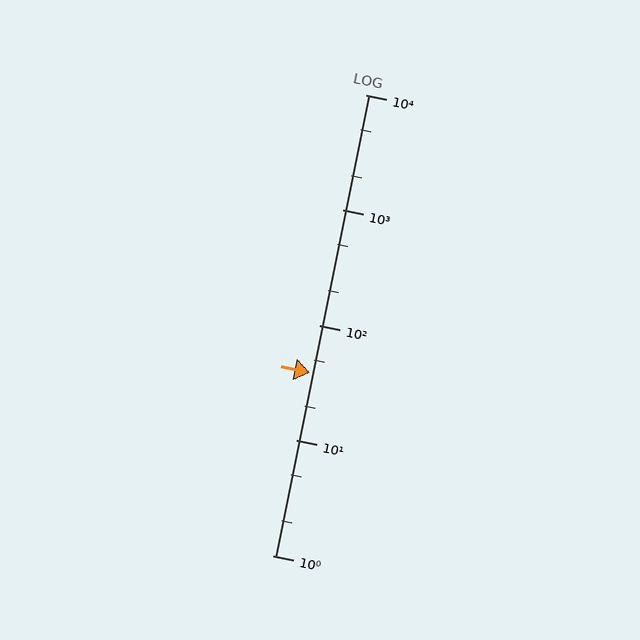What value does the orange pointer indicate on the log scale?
The pointer indicates approximately 39.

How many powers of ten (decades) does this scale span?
The scale spans 4 decades, from 1 to 10000.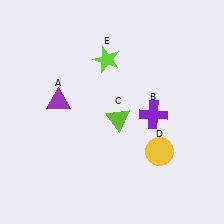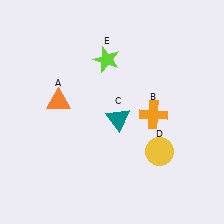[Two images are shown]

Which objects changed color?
A changed from purple to orange. B changed from purple to orange. C changed from lime to teal.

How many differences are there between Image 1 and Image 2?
There are 3 differences between the two images.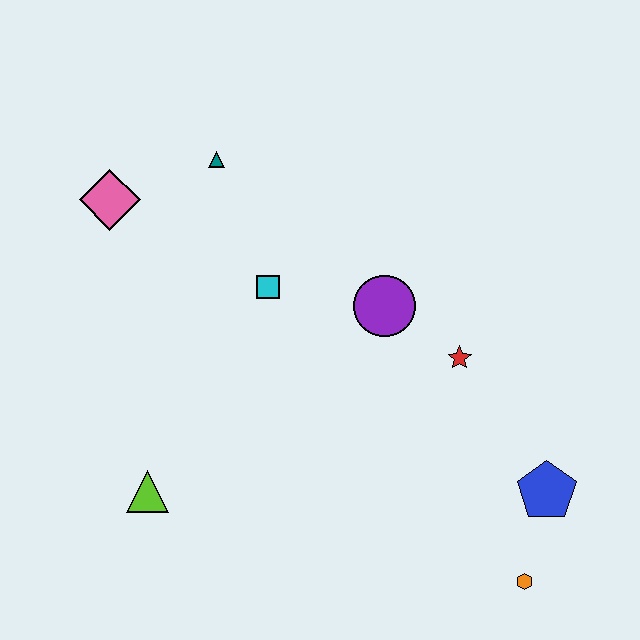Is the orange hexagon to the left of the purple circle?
No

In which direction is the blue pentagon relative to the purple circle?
The blue pentagon is below the purple circle.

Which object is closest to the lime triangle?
The cyan square is closest to the lime triangle.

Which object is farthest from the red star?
The pink diamond is farthest from the red star.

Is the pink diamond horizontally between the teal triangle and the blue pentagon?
No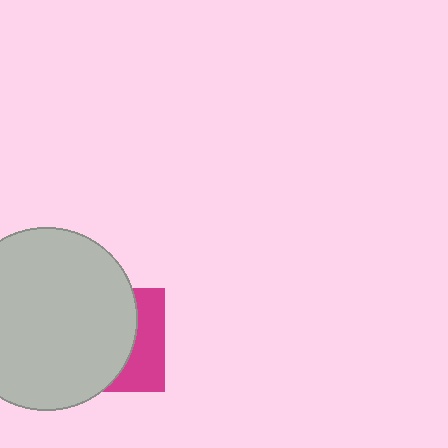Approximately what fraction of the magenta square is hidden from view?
Roughly 66% of the magenta square is hidden behind the light gray circle.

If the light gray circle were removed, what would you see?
You would see the complete magenta square.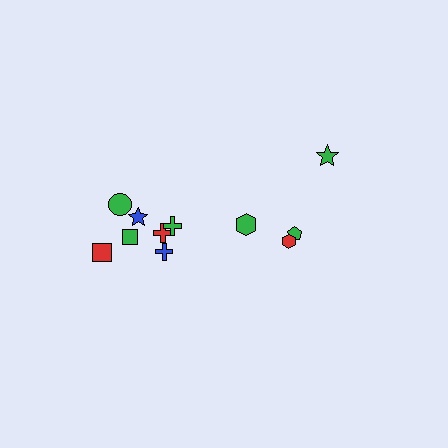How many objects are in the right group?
There are 4 objects.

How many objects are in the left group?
There are 7 objects.